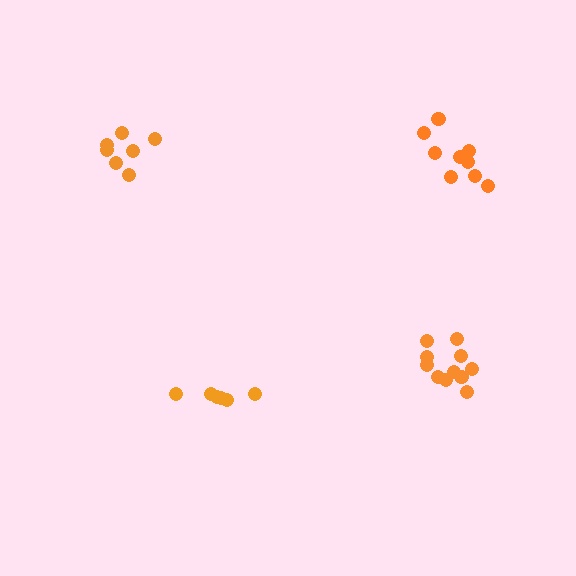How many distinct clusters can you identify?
There are 4 distinct clusters.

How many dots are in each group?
Group 1: 6 dots, Group 2: 11 dots, Group 3: 10 dots, Group 4: 7 dots (34 total).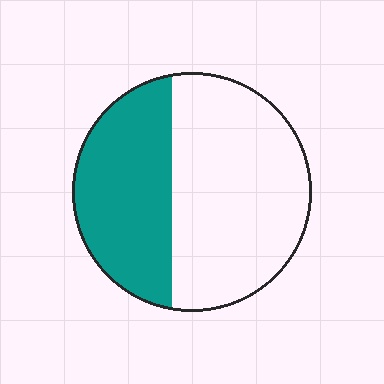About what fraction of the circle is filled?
About two fifths (2/5).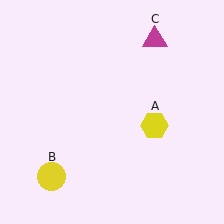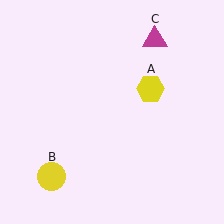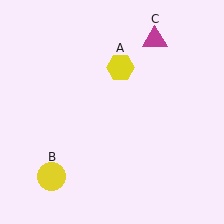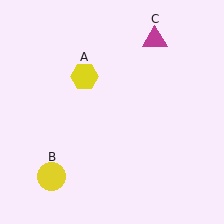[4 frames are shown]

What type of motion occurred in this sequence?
The yellow hexagon (object A) rotated counterclockwise around the center of the scene.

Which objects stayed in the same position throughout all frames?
Yellow circle (object B) and magenta triangle (object C) remained stationary.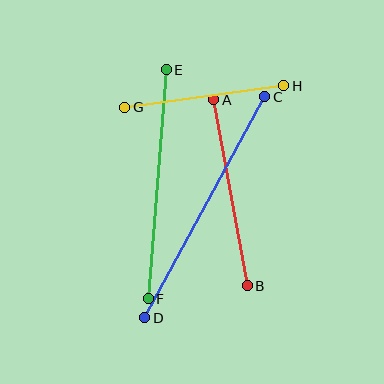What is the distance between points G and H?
The distance is approximately 160 pixels.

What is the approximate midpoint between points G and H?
The midpoint is at approximately (204, 97) pixels.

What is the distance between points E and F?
The distance is approximately 230 pixels.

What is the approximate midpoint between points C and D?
The midpoint is at approximately (205, 207) pixels.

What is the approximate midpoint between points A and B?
The midpoint is at approximately (231, 193) pixels.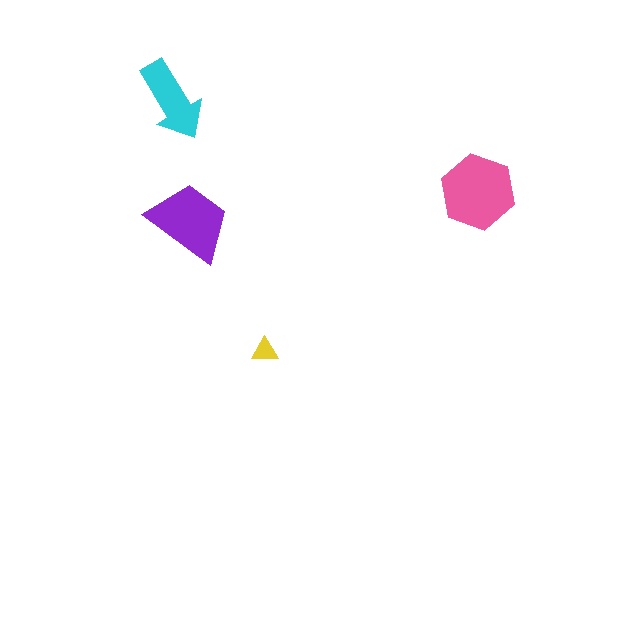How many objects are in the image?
There are 4 objects in the image.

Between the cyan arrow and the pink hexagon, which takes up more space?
The pink hexagon.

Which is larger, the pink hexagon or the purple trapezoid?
The pink hexagon.